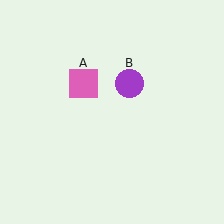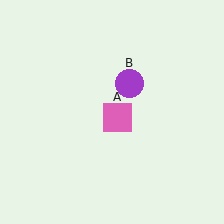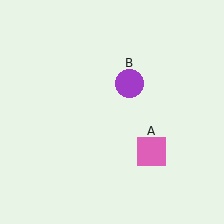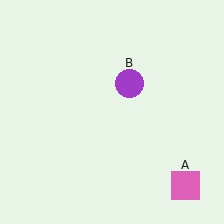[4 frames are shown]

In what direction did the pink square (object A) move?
The pink square (object A) moved down and to the right.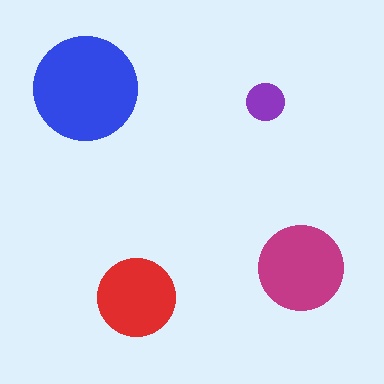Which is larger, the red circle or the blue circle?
The blue one.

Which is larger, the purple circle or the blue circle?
The blue one.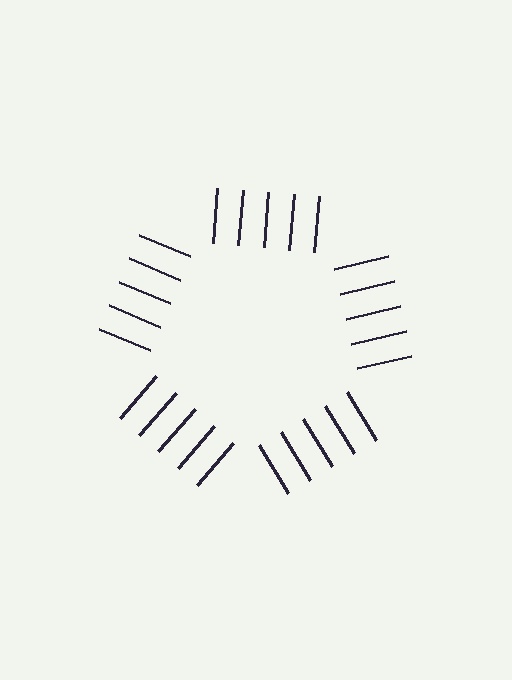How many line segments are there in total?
25 — 5 along each of the 5 edges.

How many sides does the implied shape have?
5 sides — the line-ends trace a pentagon.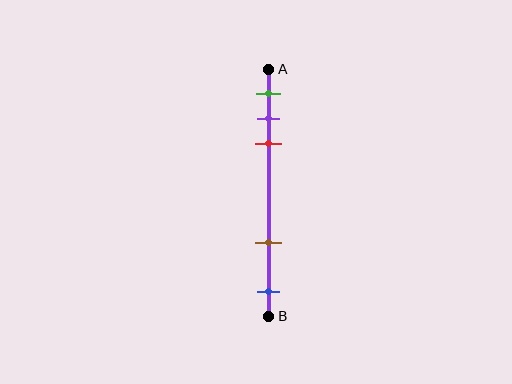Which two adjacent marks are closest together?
The purple and red marks are the closest adjacent pair.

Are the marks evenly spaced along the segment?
No, the marks are not evenly spaced.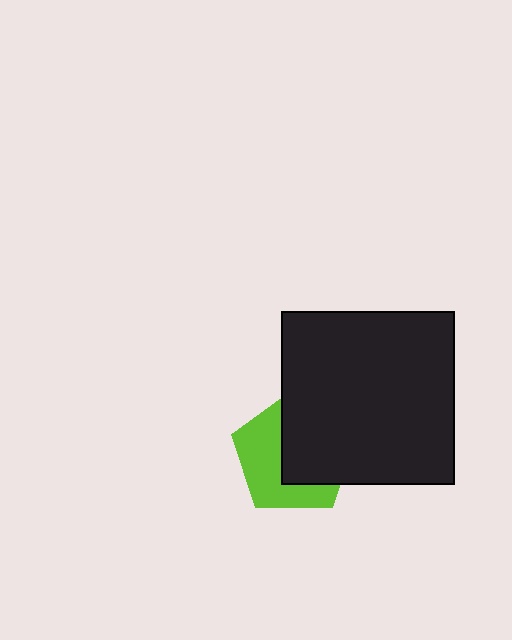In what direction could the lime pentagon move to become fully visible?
The lime pentagon could move left. That would shift it out from behind the black square entirely.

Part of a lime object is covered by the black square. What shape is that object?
It is a pentagon.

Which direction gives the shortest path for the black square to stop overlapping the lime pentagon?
Moving right gives the shortest separation.